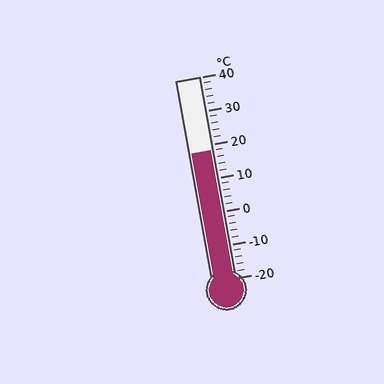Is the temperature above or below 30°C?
The temperature is below 30°C.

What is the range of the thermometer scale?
The thermometer scale ranges from -20°C to 40°C.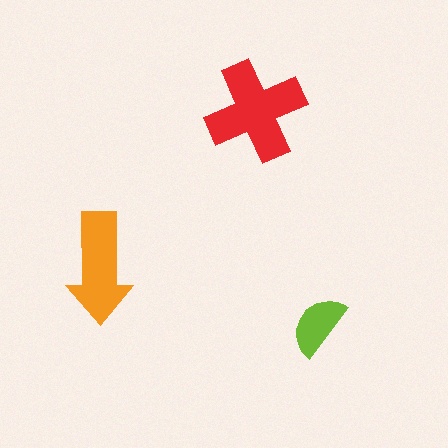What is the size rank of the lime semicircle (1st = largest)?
3rd.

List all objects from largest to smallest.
The red cross, the orange arrow, the lime semicircle.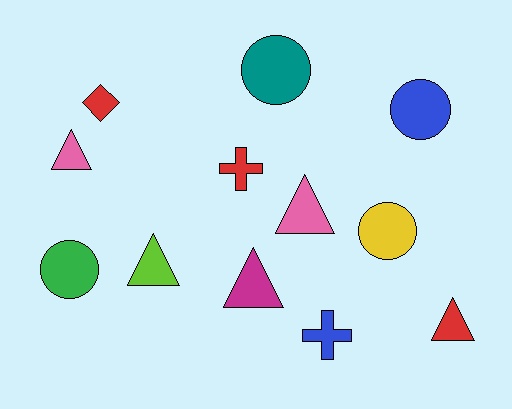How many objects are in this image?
There are 12 objects.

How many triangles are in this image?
There are 5 triangles.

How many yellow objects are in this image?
There is 1 yellow object.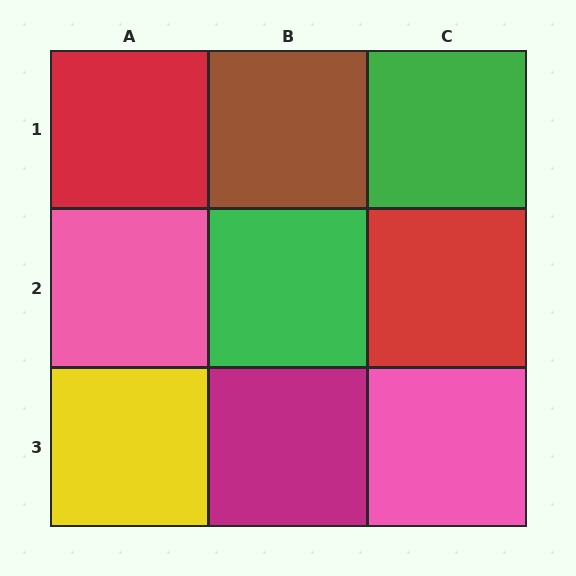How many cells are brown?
1 cell is brown.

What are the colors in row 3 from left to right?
Yellow, magenta, pink.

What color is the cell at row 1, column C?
Green.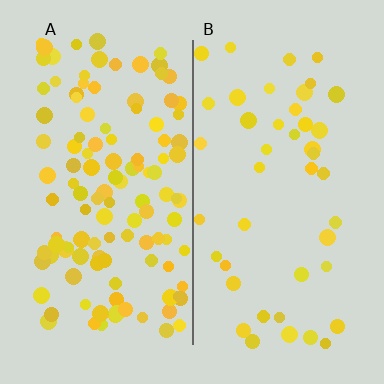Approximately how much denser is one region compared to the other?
Approximately 2.6× — region A over region B.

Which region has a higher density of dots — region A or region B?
A (the left).